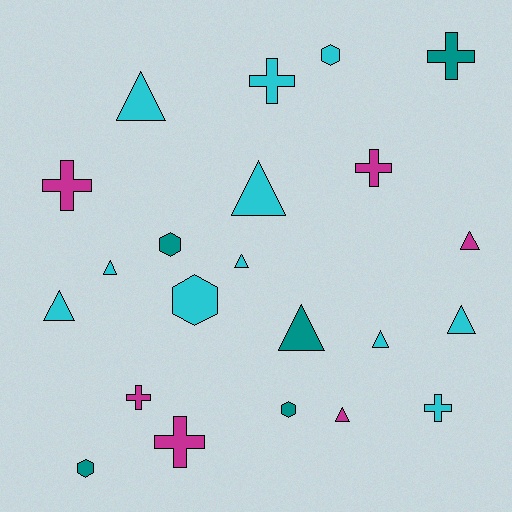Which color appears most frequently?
Cyan, with 11 objects.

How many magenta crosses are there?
There are 4 magenta crosses.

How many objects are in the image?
There are 22 objects.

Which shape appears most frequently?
Triangle, with 10 objects.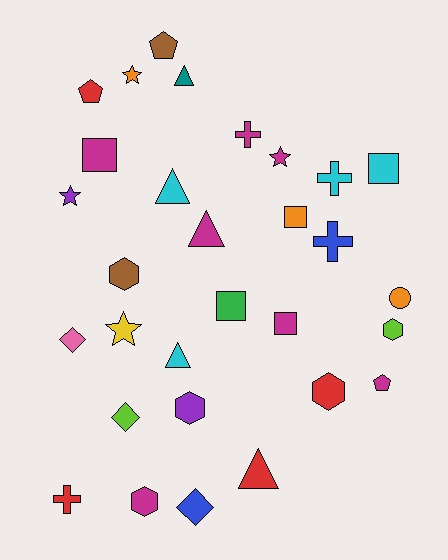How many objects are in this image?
There are 30 objects.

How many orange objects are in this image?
There are 3 orange objects.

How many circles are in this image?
There is 1 circle.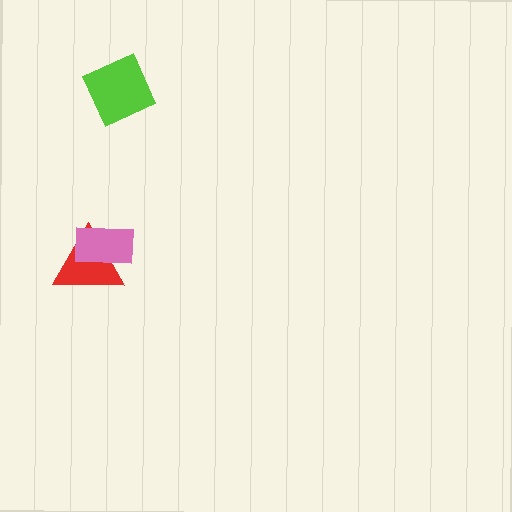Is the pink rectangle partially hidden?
No, no other shape covers it.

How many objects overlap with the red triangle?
1 object overlaps with the red triangle.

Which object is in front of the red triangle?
The pink rectangle is in front of the red triangle.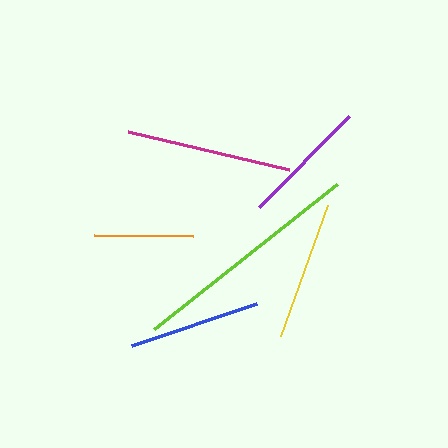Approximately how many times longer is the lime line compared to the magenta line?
The lime line is approximately 1.4 times the length of the magenta line.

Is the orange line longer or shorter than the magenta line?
The magenta line is longer than the orange line.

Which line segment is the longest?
The lime line is the longest at approximately 233 pixels.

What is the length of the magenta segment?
The magenta segment is approximately 165 pixels long.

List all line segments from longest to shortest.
From longest to shortest: lime, magenta, yellow, blue, purple, orange.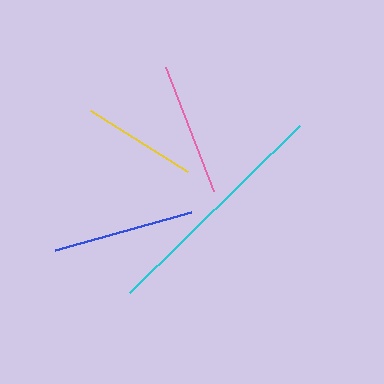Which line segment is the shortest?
The yellow line is the shortest at approximately 115 pixels.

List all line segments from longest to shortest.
From longest to shortest: cyan, blue, pink, yellow.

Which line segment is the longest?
The cyan line is the longest at approximately 238 pixels.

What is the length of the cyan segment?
The cyan segment is approximately 238 pixels long.